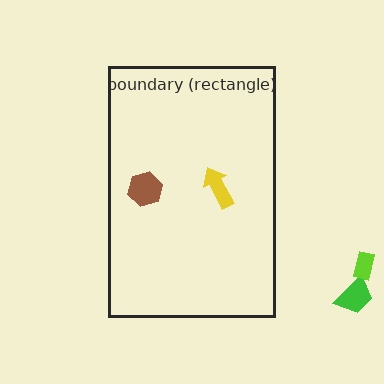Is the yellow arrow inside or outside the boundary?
Inside.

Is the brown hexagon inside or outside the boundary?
Inside.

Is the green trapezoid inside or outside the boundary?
Outside.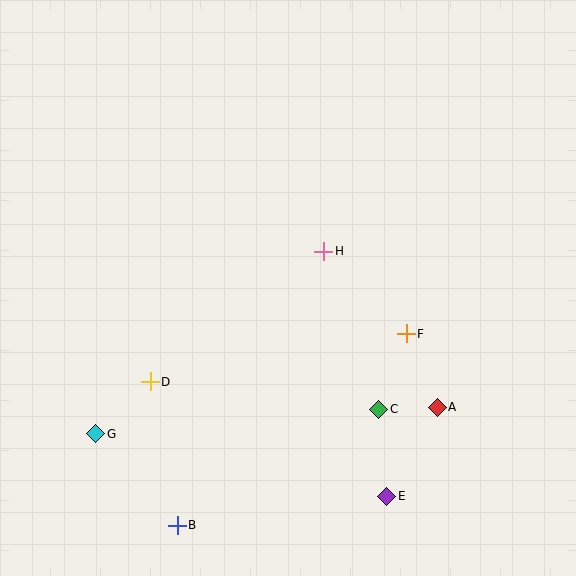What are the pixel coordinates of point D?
Point D is at (150, 382).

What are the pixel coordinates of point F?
Point F is at (406, 334).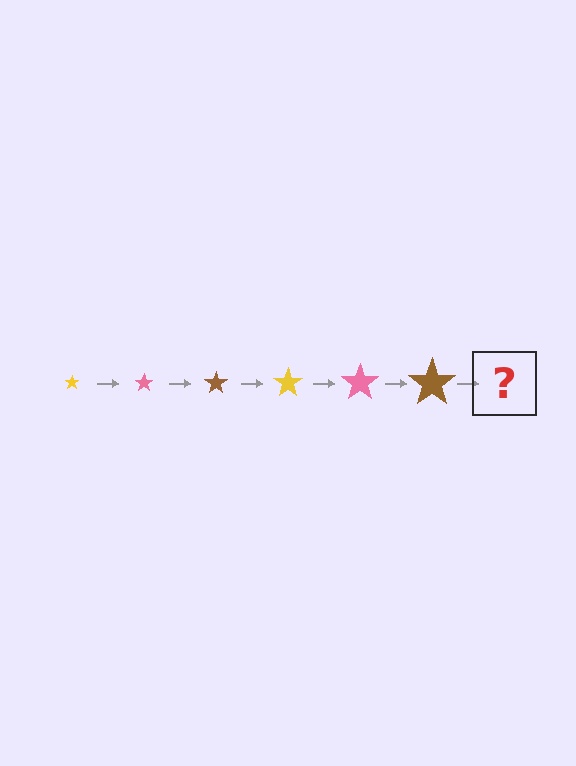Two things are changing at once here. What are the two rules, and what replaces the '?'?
The two rules are that the star grows larger each step and the color cycles through yellow, pink, and brown. The '?' should be a yellow star, larger than the previous one.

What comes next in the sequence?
The next element should be a yellow star, larger than the previous one.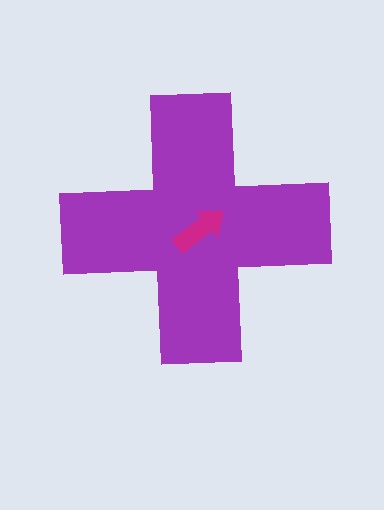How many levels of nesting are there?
2.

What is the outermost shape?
The purple cross.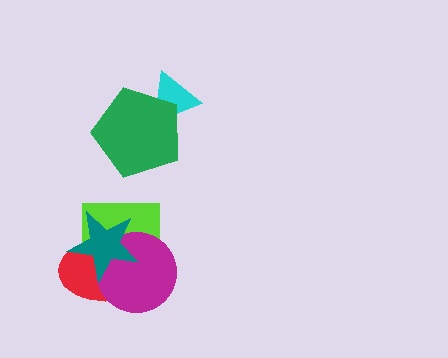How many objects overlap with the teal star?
3 objects overlap with the teal star.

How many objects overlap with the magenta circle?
3 objects overlap with the magenta circle.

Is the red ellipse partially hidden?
Yes, it is partially covered by another shape.